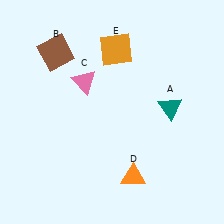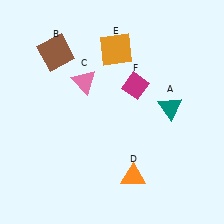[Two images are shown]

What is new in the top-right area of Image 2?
A magenta diamond (F) was added in the top-right area of Image 2.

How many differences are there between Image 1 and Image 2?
There is 1 difference between the two images.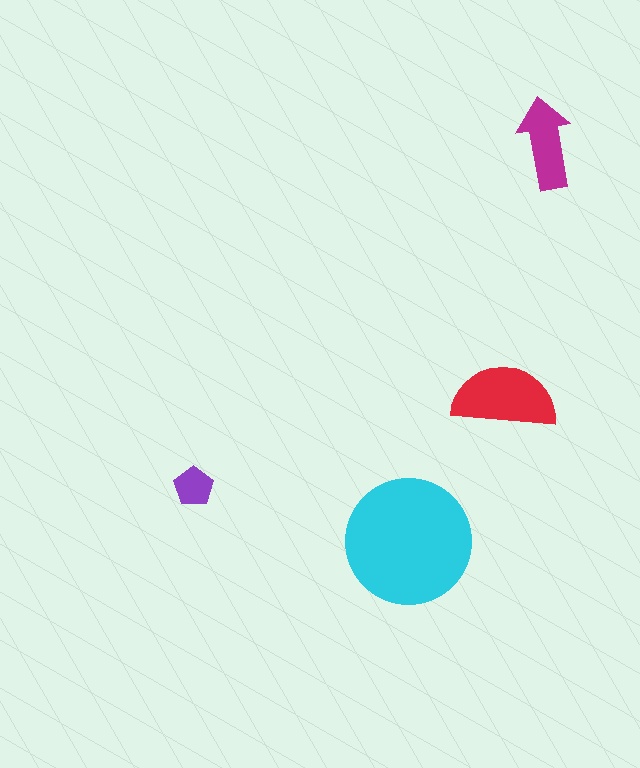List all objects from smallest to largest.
The purple pentagon, the magenta arrow, the red semicircle, the cyan circle.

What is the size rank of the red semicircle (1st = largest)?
2nd.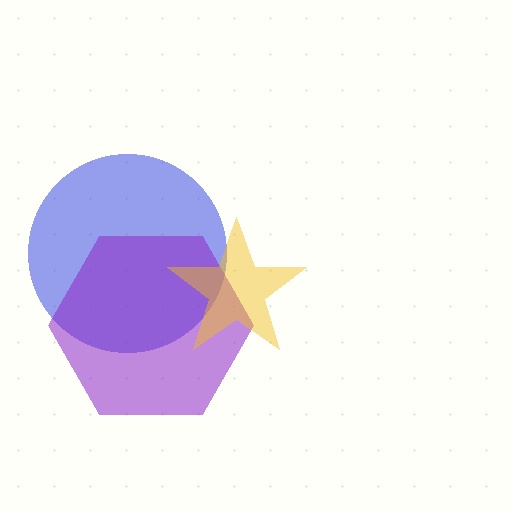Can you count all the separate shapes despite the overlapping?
Yes, there are 3 separate shapes.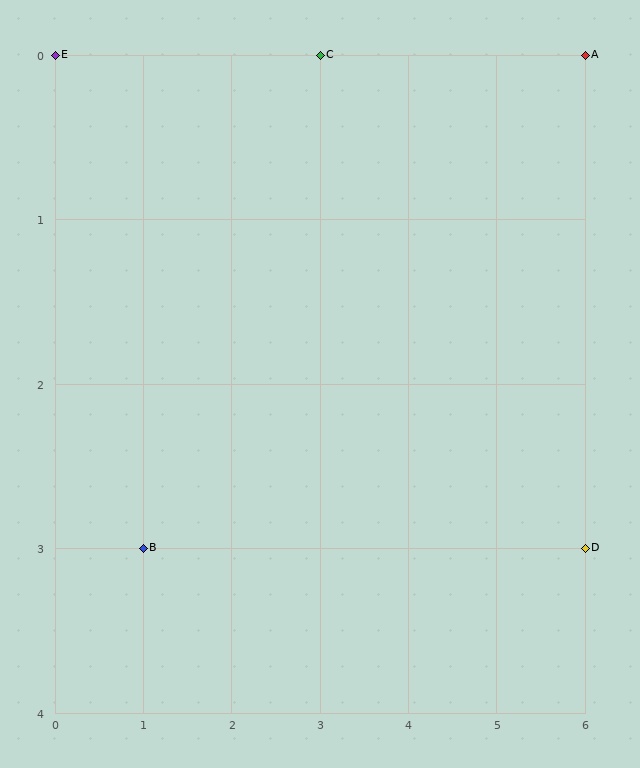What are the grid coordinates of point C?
Point C is at grid coordinates (3, 0).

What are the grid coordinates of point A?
Point A is at grid coordinates (6, 0).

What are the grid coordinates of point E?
Point E is at grid coordinates (0, 0).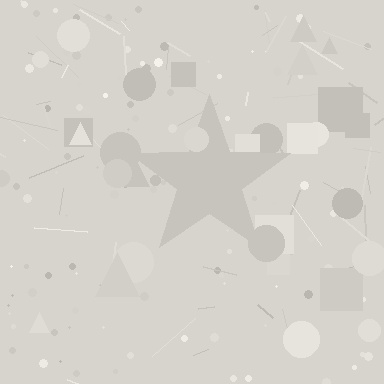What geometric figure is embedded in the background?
A star is embedded in the background.